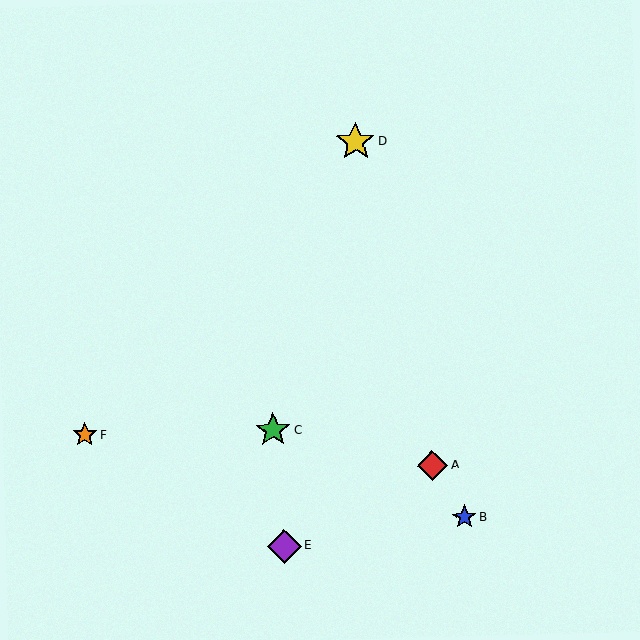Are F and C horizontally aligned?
Yes, both are at y≈435.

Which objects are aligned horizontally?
Objects C, F are aligned horizontally.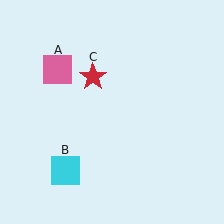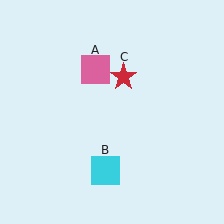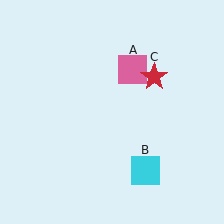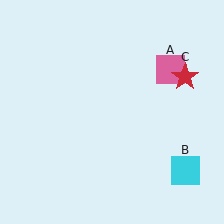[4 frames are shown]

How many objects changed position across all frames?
3 objects changed position: pink square (object A), cyan square (object B), red star (object C).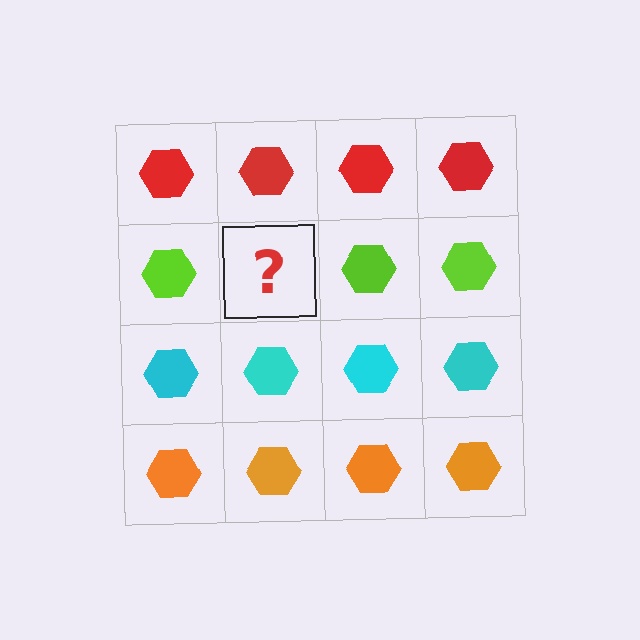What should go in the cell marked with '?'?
The missing cell should contain a lime hexagon.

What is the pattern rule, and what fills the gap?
The rule is that each row has a consistent color. The gap should be filled with a lime hexagon.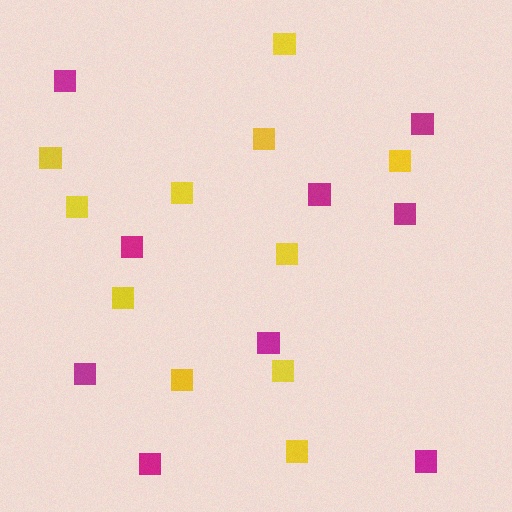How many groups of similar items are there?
There are 2 groups: one group of magenta squares (9) and one group of yellow squares (11).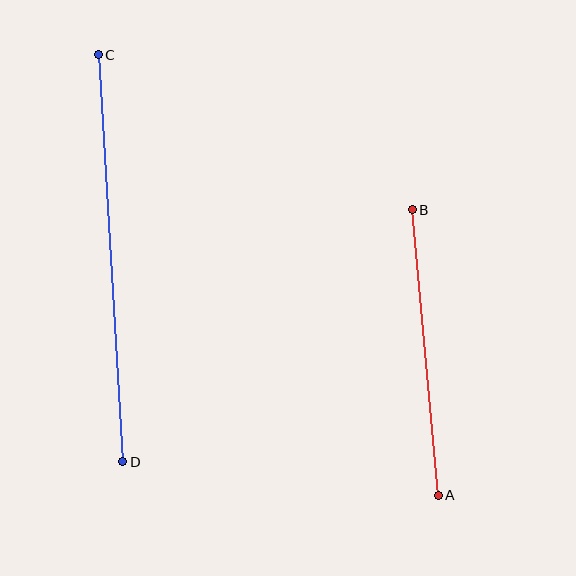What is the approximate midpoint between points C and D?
The midpoint is at approximately (110, 258) pixels.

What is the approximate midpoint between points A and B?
The midpoint is at approximately (425, 352) pixels.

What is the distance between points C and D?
The distance is approximately 408 pixels.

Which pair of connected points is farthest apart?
Points C and D are farthest apart.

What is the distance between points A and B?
The distance is approximately 287 pixels.